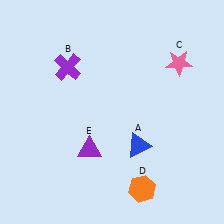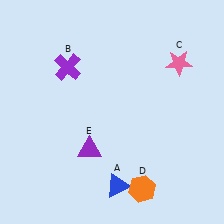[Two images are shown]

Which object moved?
The blue triangle (A) moved down.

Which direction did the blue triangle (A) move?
The blue triangle (A) moved down.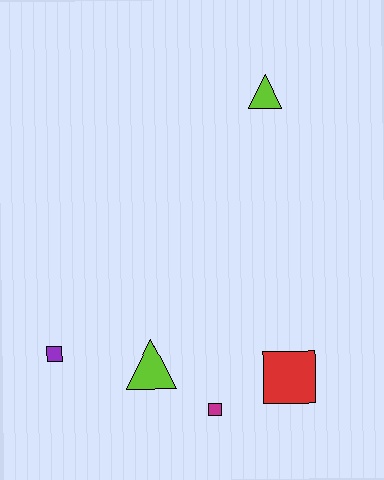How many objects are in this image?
There are 5 objects.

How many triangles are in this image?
There are 2 triangles.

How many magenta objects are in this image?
There is 1 magenta object.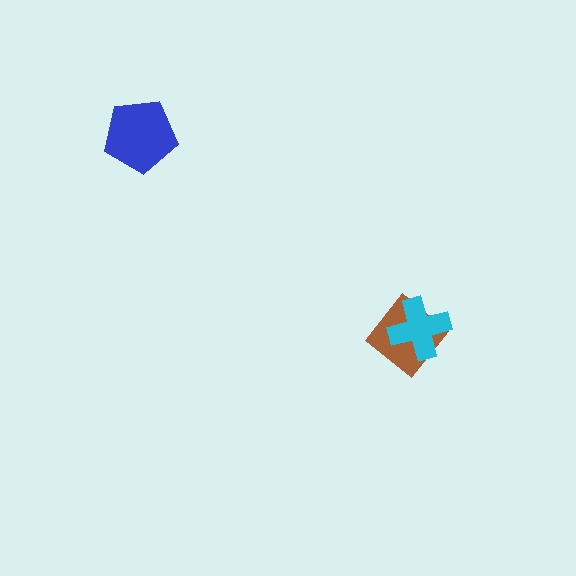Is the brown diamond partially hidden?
Yes, it is partially covered by another shape.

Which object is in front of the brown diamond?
The cyan cross is in front of the brown diamond.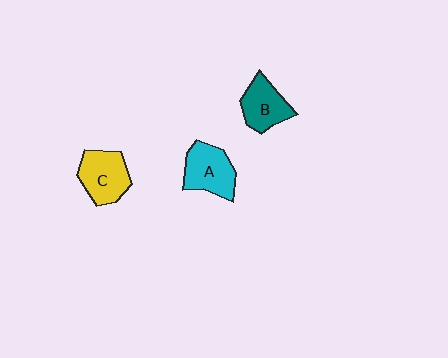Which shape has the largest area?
Shape A (cyan).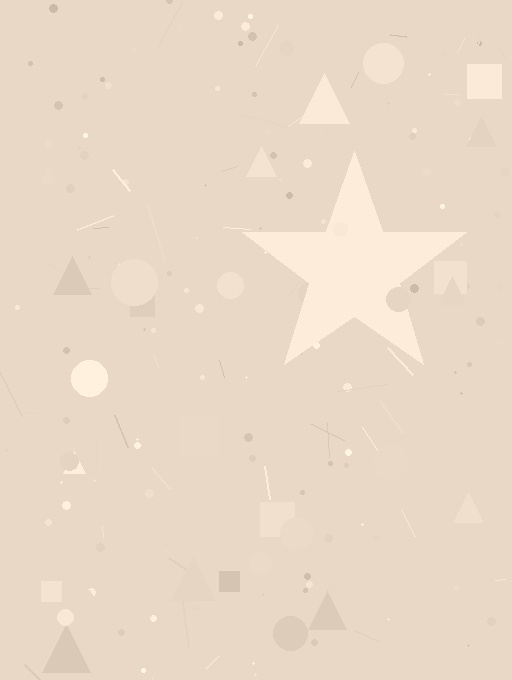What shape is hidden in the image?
A star is hidden in the image.